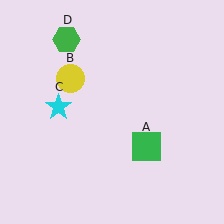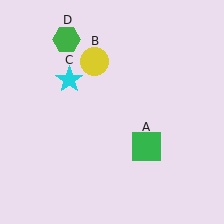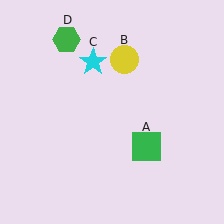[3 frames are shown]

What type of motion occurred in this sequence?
The yellow circle (object B), cyan star (object C) rotated clockwise around the center of the scene.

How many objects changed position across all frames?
2 objects changed position: yellow circle (object B), cyan star (object C).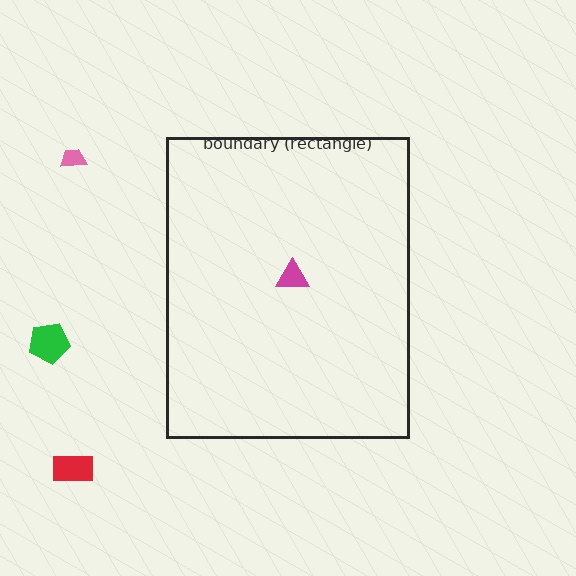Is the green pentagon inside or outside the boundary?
Outside.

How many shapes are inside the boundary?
1 inside, 3 outside.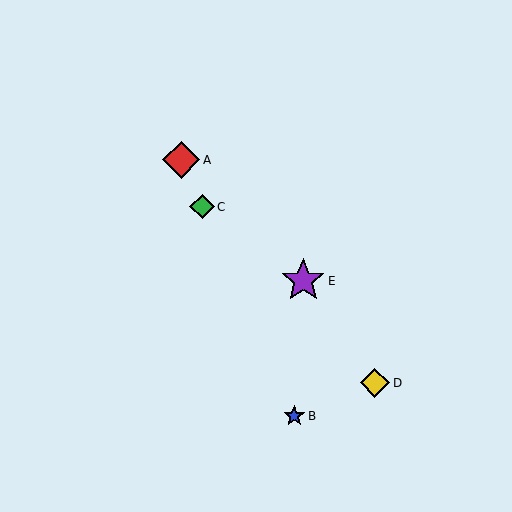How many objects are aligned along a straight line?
3 objects (A, B, C) are aligned along a straight line.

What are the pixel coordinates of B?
Object B is at (294, 416).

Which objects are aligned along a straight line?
Objects A, B, C are aligned along a straight line.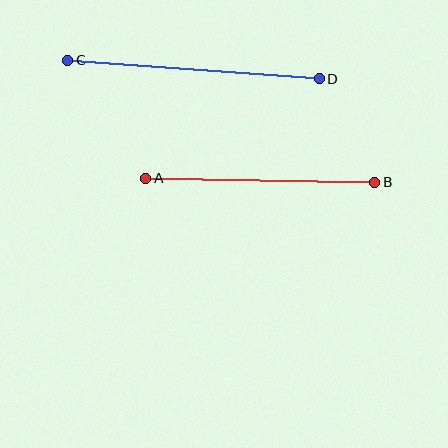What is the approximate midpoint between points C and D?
The midpoint is at approximately (194, 69) pixels.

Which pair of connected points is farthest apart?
Points C and D are farthest apart.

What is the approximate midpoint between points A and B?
The midpoint is at approximately (260, 180) pixels.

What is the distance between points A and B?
The distance is approximately 229 pixels.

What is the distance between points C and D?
The distance is approximately 252 pixels.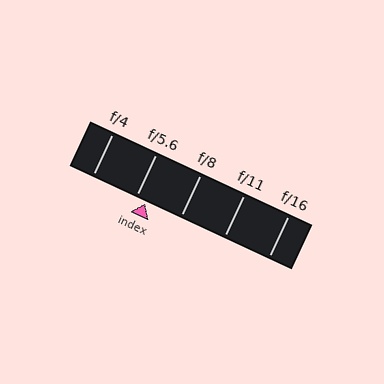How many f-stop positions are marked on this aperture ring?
There are 5 f-stop positions marked.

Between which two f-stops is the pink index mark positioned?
The index mark is between f/5.6 and f/8.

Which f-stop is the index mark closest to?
The index mark is closest to f/5.6.